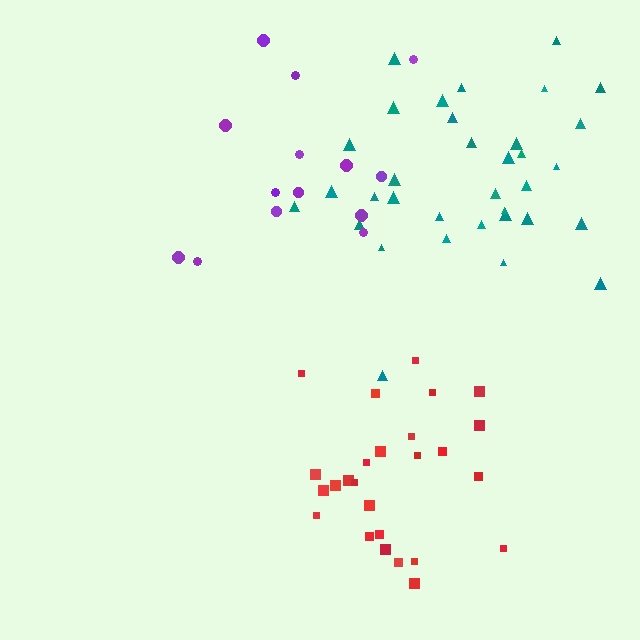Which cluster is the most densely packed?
Red.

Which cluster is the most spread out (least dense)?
Purple.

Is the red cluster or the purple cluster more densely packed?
Red.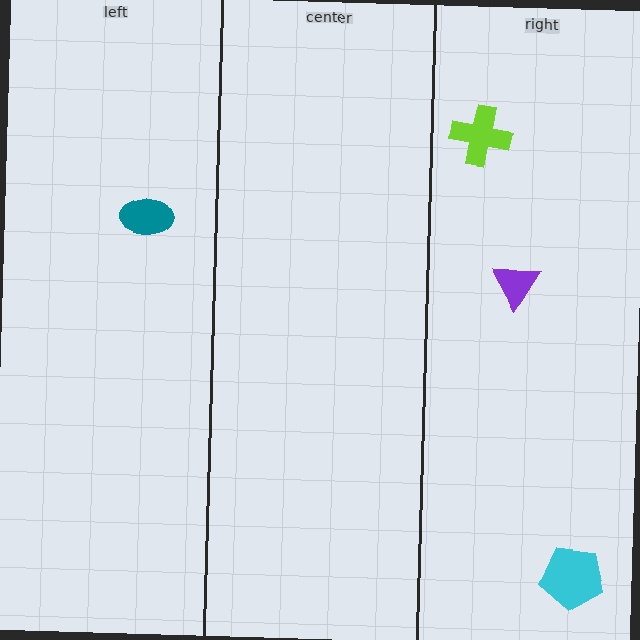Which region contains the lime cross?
The right region.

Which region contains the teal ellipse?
The left region.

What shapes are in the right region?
The lime cross, the purple triangle, the cyan pentagon.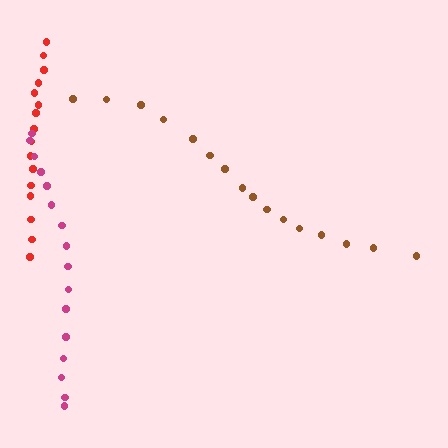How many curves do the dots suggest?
There are 3 distinct paths.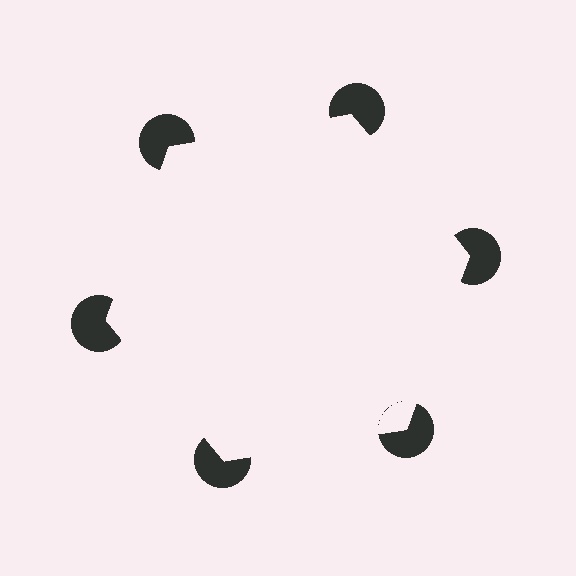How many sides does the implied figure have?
6 sides.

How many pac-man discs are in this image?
There are 6 — one at each vertex of the illusory hexagon.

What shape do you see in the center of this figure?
An illusory hexagon — its edges are inferred from the aligned wedge cuts in the pac-man discs, not physically drawn.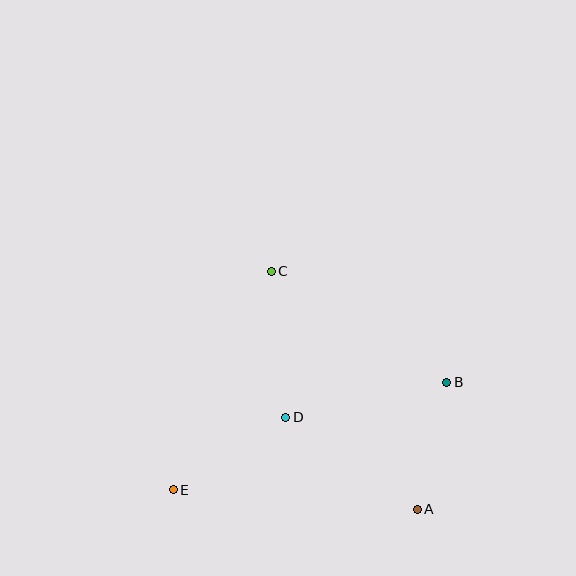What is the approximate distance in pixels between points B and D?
The distance between B and D is approximately 165 pixels.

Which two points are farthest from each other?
Points B and E are farthest from each other.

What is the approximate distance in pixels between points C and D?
The distance between C and D is approximately 147 pixels.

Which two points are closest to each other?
Points A and B are closest to each other.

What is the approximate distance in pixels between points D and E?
The distance between D and E is approximately 134 pixels.